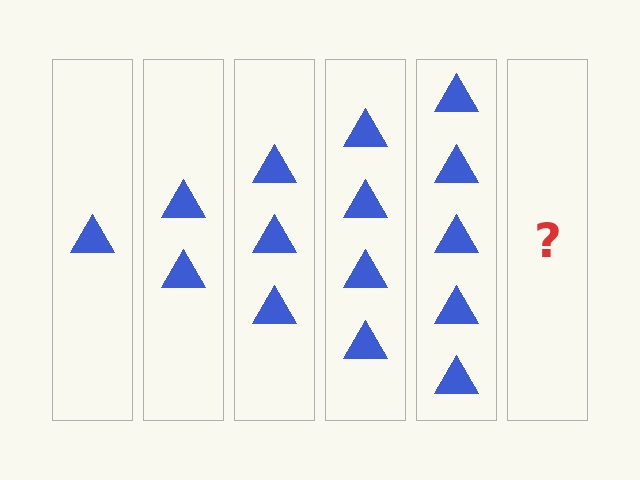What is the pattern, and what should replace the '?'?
The pattern is that each step adds one more triangle. The '?' should be 6 triangles.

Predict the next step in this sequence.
The next step is 6 triangles.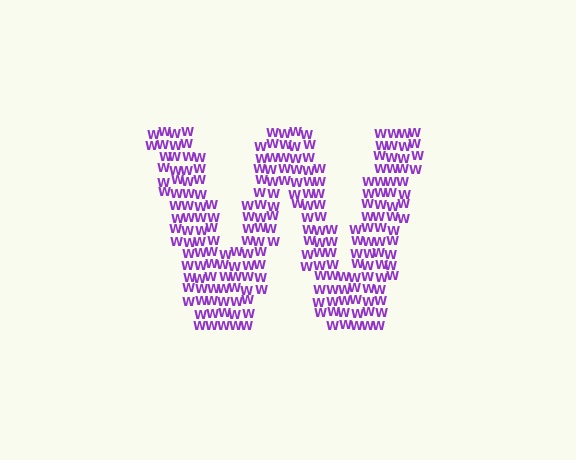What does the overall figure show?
The overall figure shows the letter W.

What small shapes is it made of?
It is made of small letter W's.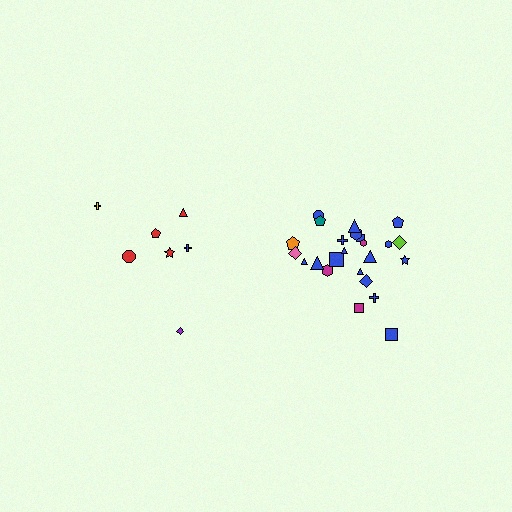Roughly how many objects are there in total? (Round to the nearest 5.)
Roughly 30 objects in total.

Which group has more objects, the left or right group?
The right group.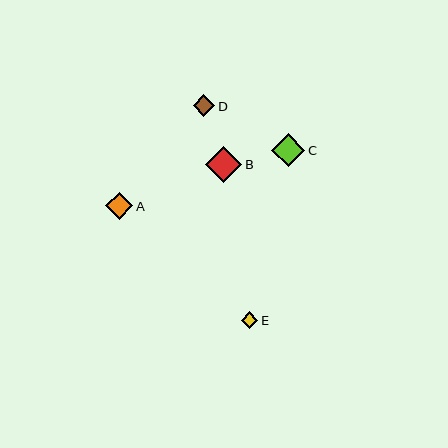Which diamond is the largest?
Diamond B is the largest with a size of approximately 36 pixels.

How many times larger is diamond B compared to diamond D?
Diamond B is approximately 1.7 times the size of diamond D.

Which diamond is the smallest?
Diamond E is the smallest with a size of approximately 16 pixels.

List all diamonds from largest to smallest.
From largest to smallest: B, C, A, D, E.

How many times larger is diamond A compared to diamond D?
Diamond A is approximately 1.2 times the size of diamond D.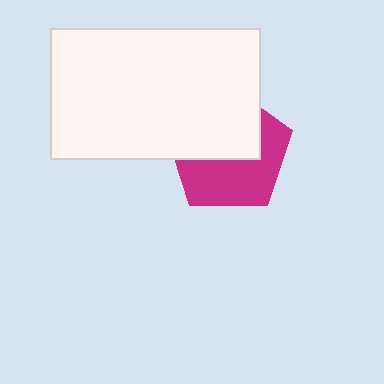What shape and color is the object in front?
The object in front is a white rectangle.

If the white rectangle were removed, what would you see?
You would see the complete magenta pentagon.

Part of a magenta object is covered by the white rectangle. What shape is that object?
It is a pentagon.